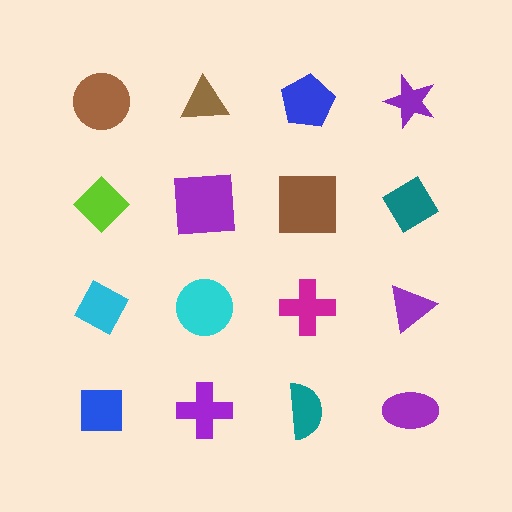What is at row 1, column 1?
A brown circle.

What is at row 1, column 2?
A brown triangle.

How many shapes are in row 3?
4 shapes.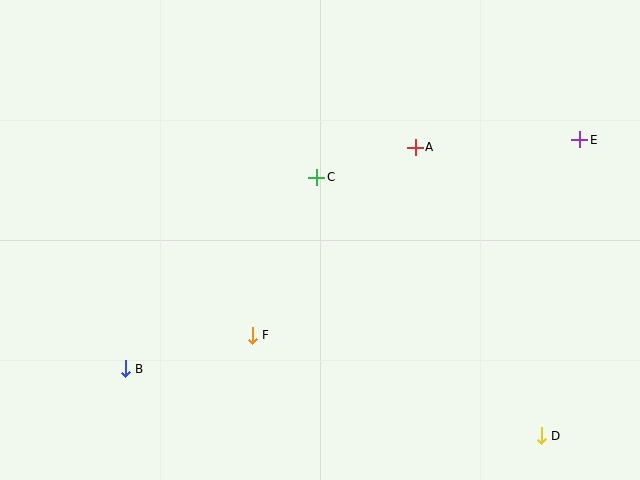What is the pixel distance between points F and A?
The distance between F and A is 249 pixels.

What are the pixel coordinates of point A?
Point A is at (415, 147).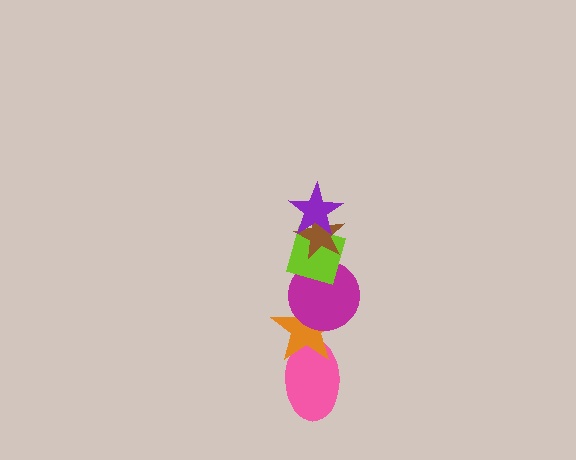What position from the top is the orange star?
The orange star is 5th from the top.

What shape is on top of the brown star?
The purple star is on top of the brown star.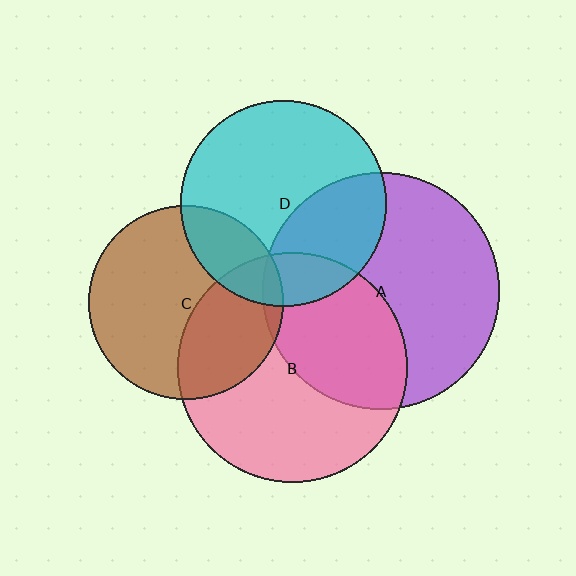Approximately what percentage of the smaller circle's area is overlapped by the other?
Approximately 40%.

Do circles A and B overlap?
Yes.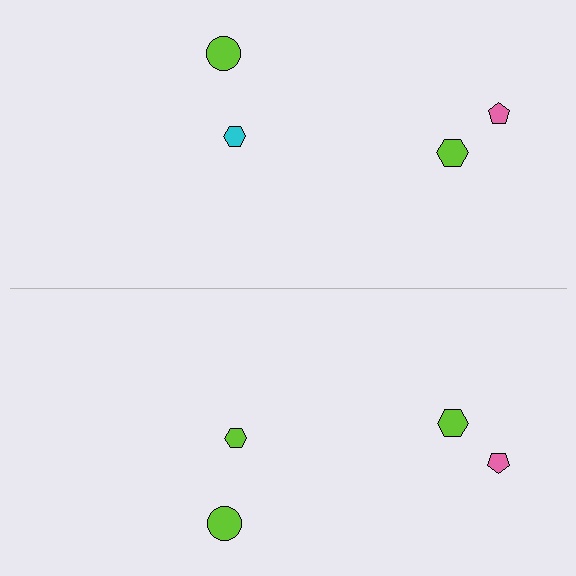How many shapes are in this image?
There are 8 shapes in this image.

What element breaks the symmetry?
The lime hexagon on the bottom side breaks the symmetry — its mirror counterpart is cyan.